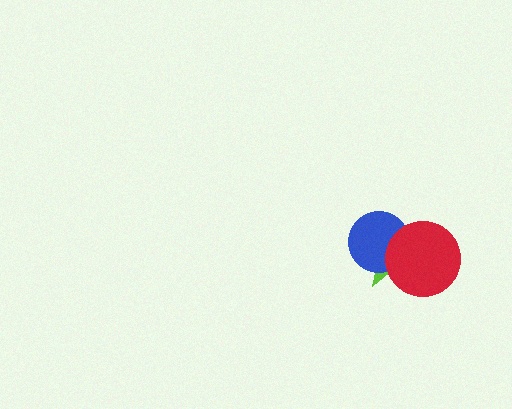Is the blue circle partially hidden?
Yes, it is partially covered by another shape.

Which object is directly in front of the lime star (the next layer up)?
The blue circle is directly in front of the lime star.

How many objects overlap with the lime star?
2 objects overlap with the lime star.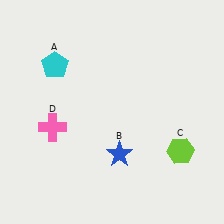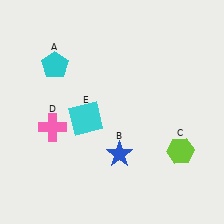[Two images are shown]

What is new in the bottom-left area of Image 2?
A cyan square (E) was added in the bottom-left area of Image 2.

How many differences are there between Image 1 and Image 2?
There is 1 difference between the two images.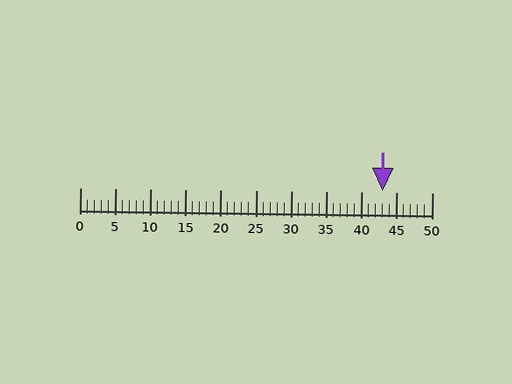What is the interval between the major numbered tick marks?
The major tick marks are spaced 5 units apart.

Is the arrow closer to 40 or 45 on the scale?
The arrow is closer to 45.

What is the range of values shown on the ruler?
The ruler shows values from 0 to 50.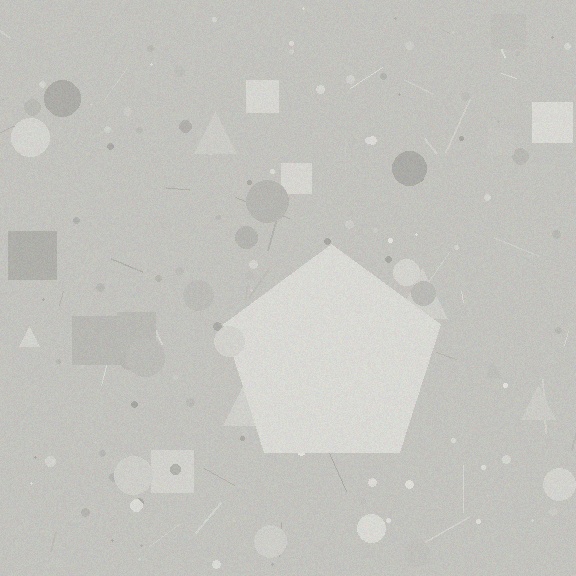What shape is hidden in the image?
A pentagon is hidden in the image.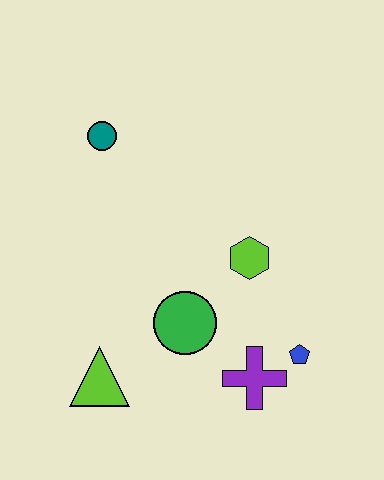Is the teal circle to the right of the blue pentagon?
No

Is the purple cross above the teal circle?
No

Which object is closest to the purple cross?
The blue pentagon is closest to the purple cross.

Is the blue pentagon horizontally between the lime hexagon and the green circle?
No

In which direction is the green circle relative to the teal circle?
The green circle is below the teal circle.